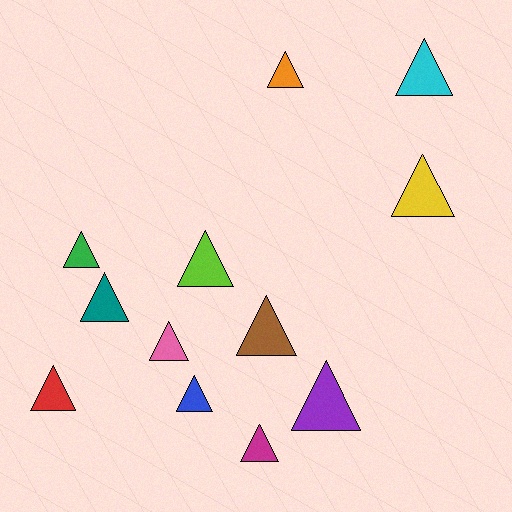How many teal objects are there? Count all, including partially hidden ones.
There is 1 teal object.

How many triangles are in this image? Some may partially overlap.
There are 12 triangles.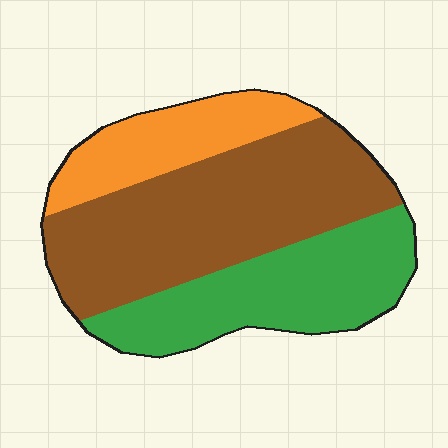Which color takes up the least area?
Orange, at roughly 20%.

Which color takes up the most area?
Brown, at roughly 50%.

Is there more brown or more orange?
Brown.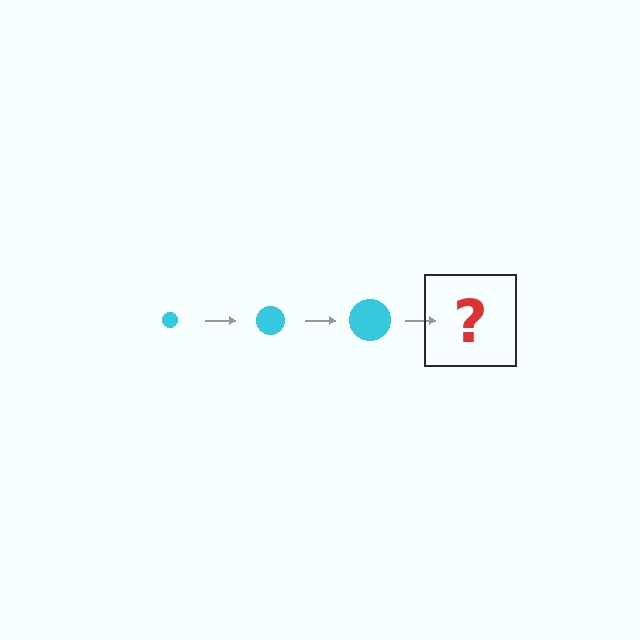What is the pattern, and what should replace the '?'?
The pattern is that the circle gets progressively larger each step. The '?' should be a cyan circle, larger than the previous one.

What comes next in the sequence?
The next element should be a cyan circle, larger than the previous one.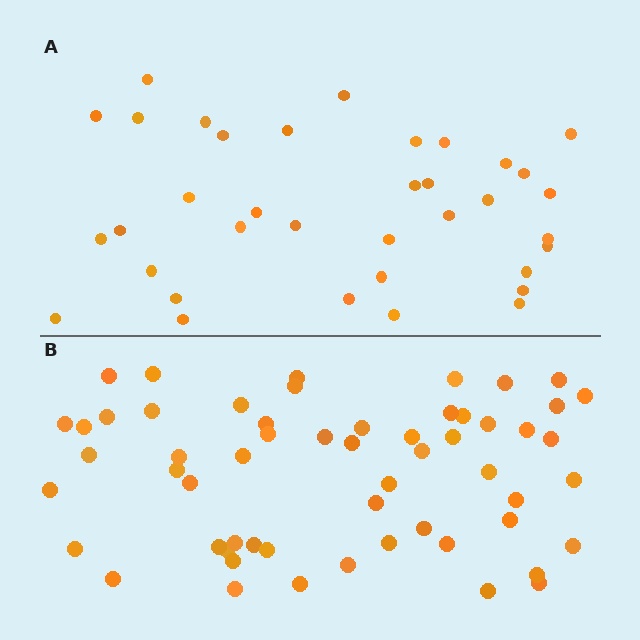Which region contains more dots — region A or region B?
Region B (the bottom region) has more dots.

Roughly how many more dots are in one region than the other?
Region B has approximately 20 more dots than region A.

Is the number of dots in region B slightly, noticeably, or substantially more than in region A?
Region B has substantially more. The ratio is roughly 1.6 to 1.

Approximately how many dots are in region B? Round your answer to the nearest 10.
About 60 dots. (The exact count is 57, which rounds to 60.)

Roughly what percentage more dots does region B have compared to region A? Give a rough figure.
About 60% more.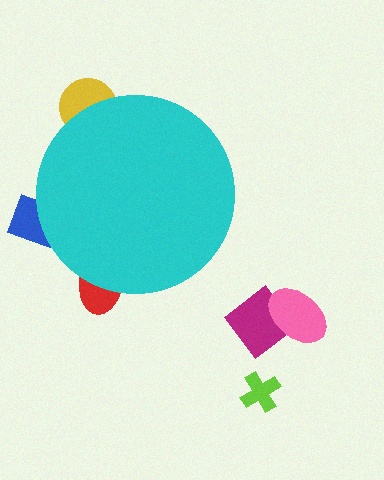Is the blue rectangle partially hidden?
Yes, the blue rectangle is partially hidden behind the cyan circle.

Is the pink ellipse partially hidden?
No, the pink ellipse is fully visible.